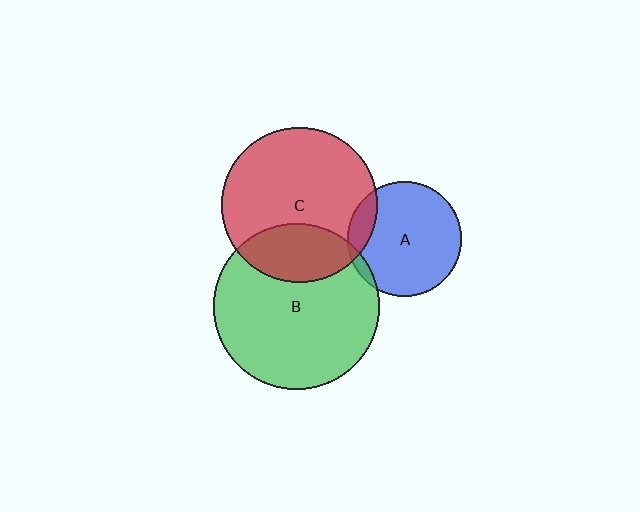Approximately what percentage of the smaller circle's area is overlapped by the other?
Approximately 5%.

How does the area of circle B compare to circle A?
Approximately 2.1 times.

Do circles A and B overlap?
Yes.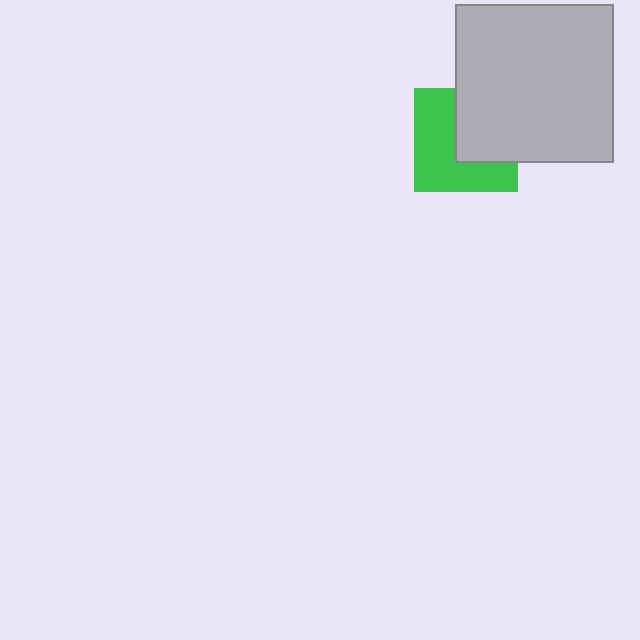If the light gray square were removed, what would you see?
You would see the complete green square.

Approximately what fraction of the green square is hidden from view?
Roughly 44% of the green square is hidden behind the light gray square.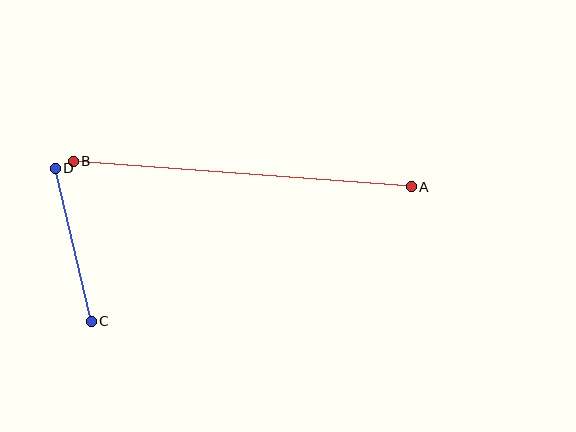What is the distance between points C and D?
The distance is approximately 157 pixels.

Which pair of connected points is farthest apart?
Points A and B are farthest apart.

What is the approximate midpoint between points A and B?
The midpoint is at approximately (242, 174) pixels.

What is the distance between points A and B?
The distance is approximately 339 pixels.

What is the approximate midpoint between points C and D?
The midpoint is at approximately (73, 245) pixels.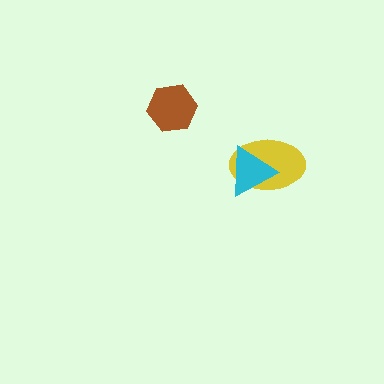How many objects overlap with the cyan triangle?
1 object overlaps with the cyan triangle.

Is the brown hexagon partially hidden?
No, no other shape covers it.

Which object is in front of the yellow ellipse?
The cyan triangle is in front of the yellow ellipse.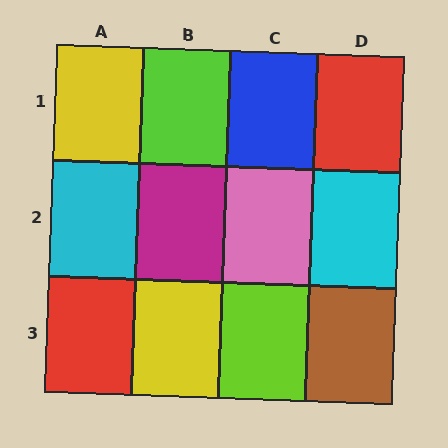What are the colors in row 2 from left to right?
Cyan, magenta, pink, cyan.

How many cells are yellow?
2 cells are yellow.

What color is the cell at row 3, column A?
Red.